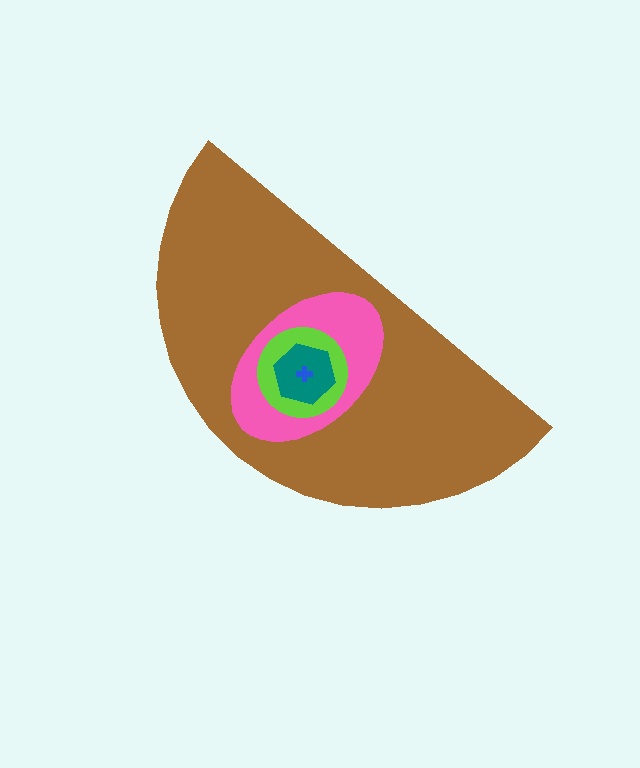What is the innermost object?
The blue cross.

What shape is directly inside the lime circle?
The teal hexagon.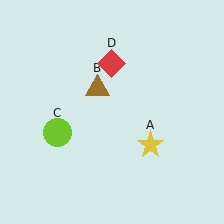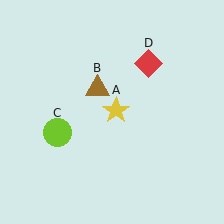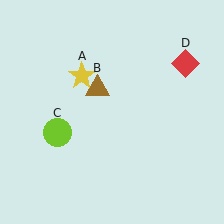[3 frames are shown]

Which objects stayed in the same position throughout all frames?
Brown triangle (object B) and lime circle (object C) remained stationary.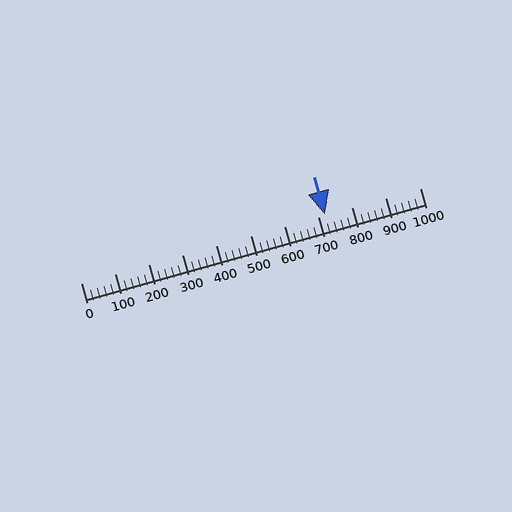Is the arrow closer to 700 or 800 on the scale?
The arrow is closer to 700.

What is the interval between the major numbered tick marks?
The major tick marks are spaced 100 units apart.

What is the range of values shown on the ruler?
The ruler shows values from 0 to 1000.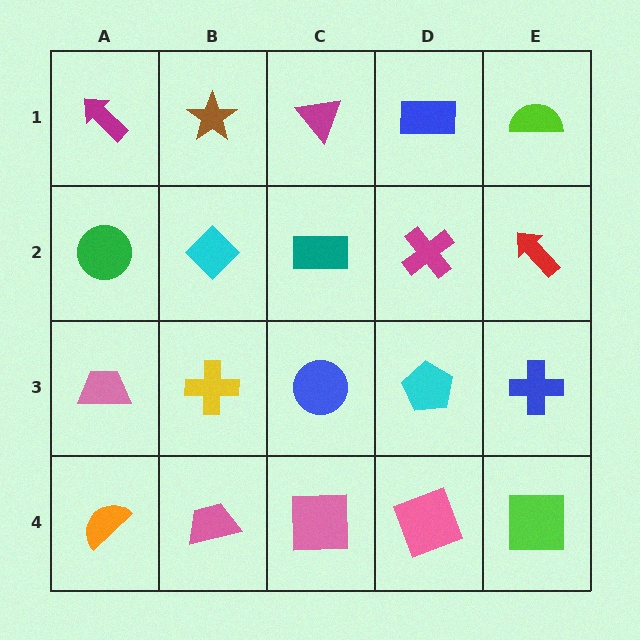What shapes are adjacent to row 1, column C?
A teal rectangle (row 2, column C), a brown star (row 1, column B), a blue rectangle (row 1, column D).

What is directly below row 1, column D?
A magenta cross.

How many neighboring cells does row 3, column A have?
3.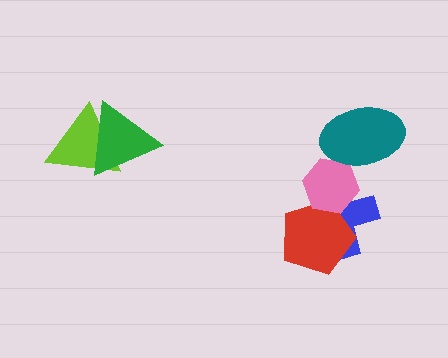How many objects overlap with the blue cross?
2 objects overlap with the blue cross.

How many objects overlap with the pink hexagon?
3 objects overlap with the pink hexagon.